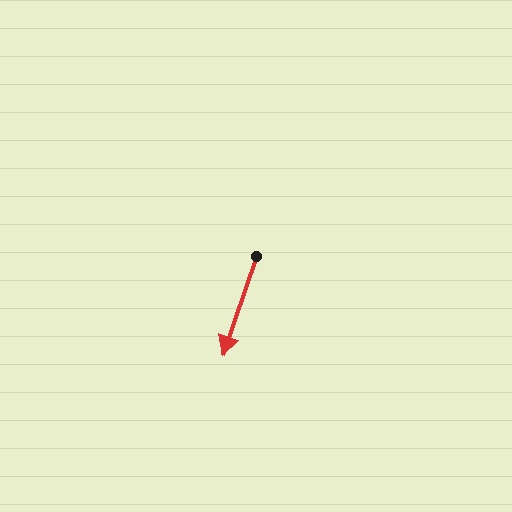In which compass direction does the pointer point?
South.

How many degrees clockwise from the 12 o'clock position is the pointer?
Approximately 199 degrees.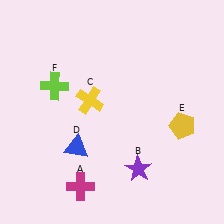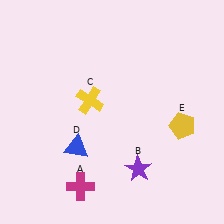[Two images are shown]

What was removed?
The lime cross (F) was removed in Image 2.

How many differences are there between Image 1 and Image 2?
There is 1 difference between the two images.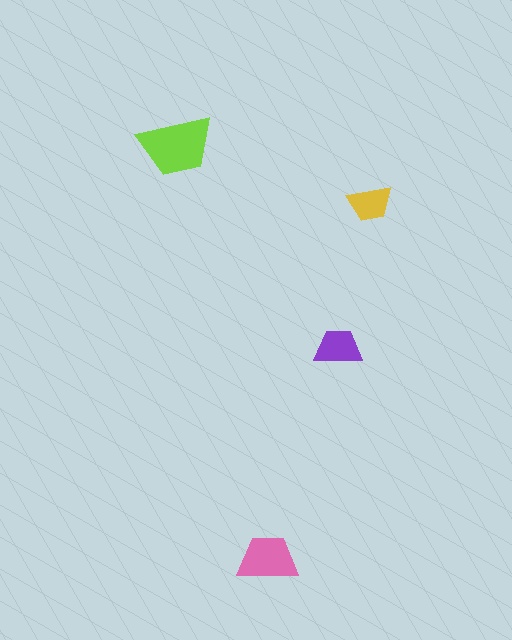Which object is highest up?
The lime trapezoid is topmost.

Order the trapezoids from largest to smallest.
the lime one, the pink one, the purple one, the yellow one.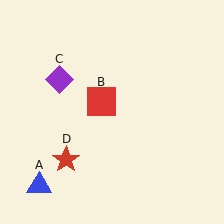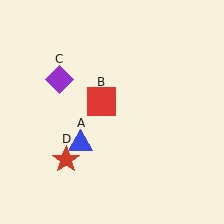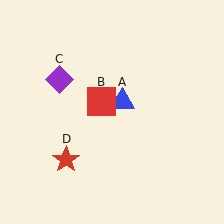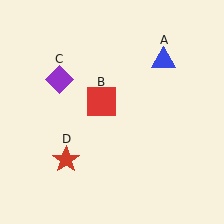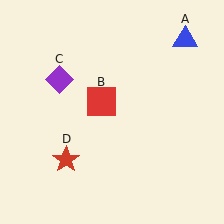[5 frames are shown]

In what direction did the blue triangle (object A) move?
The blue triangle (object A) moved up and to the right.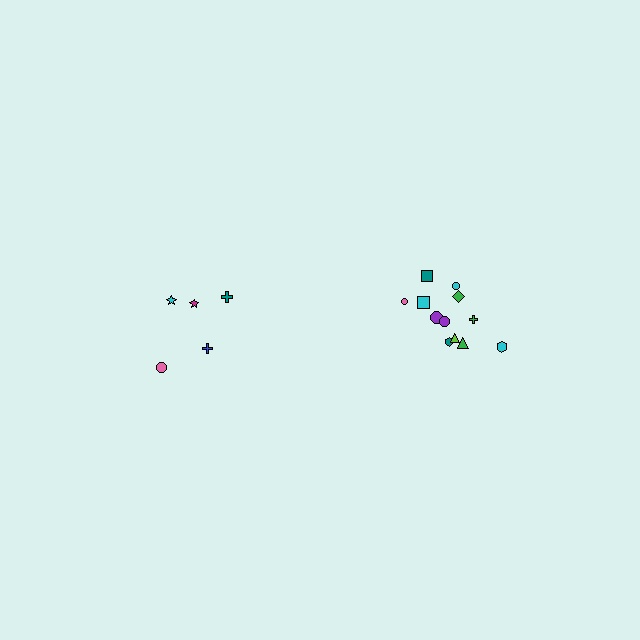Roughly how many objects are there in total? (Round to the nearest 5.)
Roughly 15 objects in total.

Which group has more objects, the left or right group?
The right group.